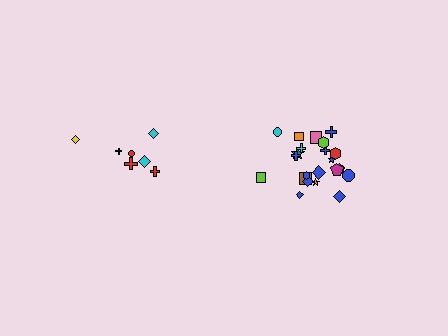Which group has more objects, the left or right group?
The right group.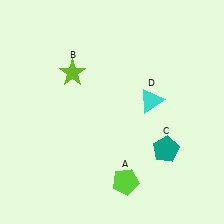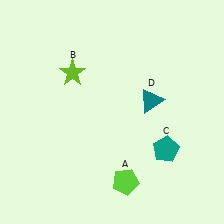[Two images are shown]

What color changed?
The triangle (D) changed from cyan in Image 1 to teal in Image 2.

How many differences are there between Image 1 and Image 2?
There is 1 difference between the two images.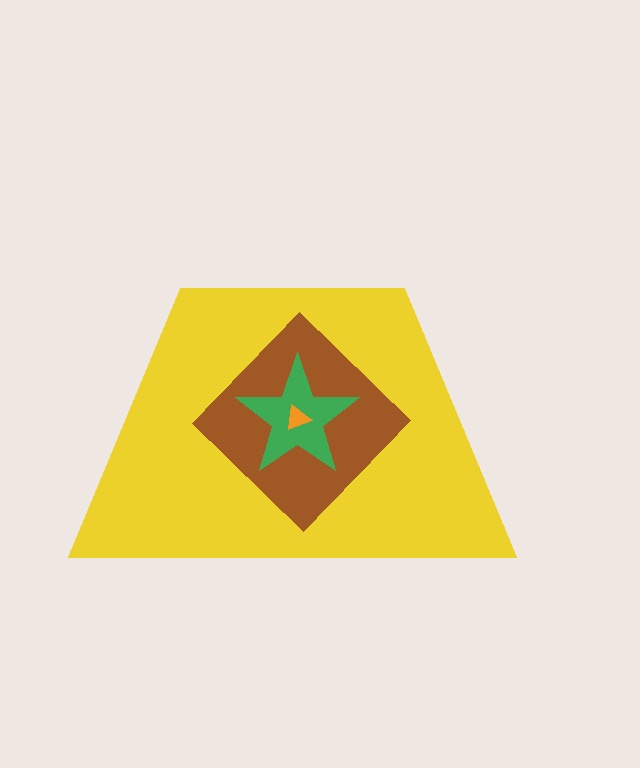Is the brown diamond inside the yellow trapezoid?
Yes.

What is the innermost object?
The orange triangle.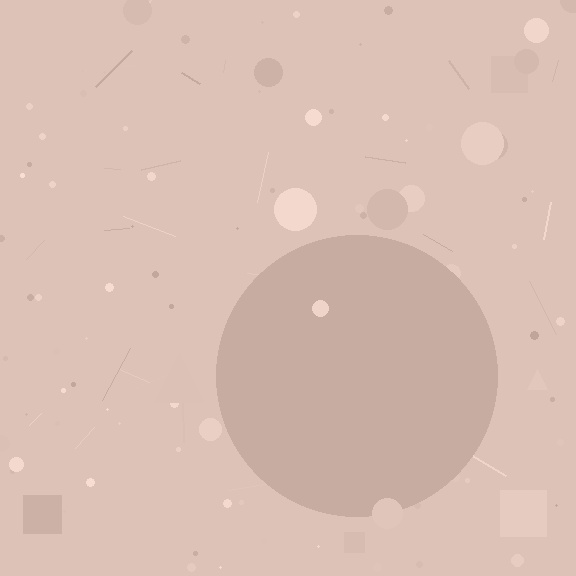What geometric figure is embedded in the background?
A circle is embedded in the background.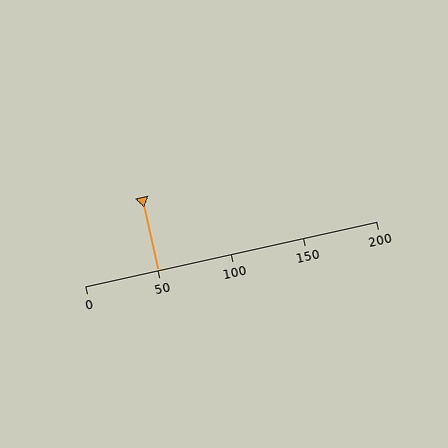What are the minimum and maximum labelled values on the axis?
The axis runs from 0 to 200.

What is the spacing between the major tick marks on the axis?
The major ticks are spaced 50 apart.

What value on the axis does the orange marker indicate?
The marker indicates approximately 50.